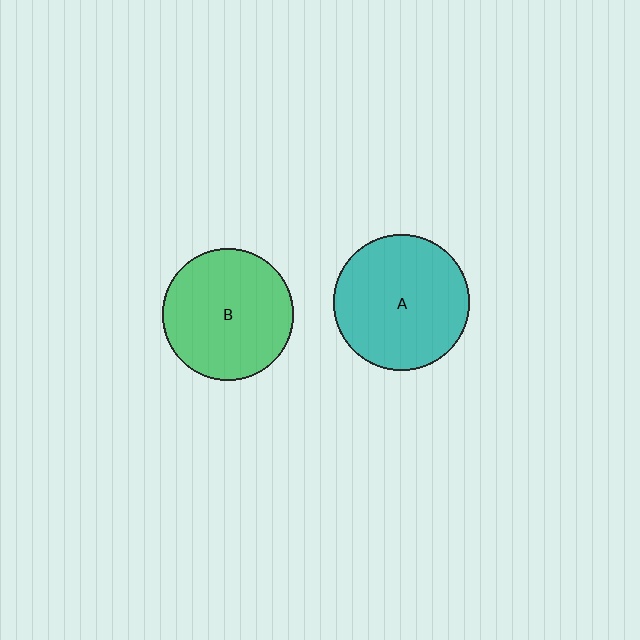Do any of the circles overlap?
No, none of the circles overlap.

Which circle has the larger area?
Circle A (teal).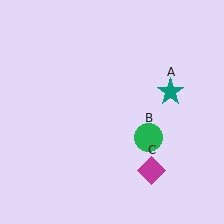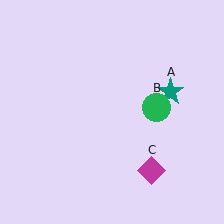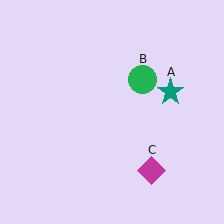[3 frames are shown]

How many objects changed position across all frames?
1 object changed position: green circle (object B).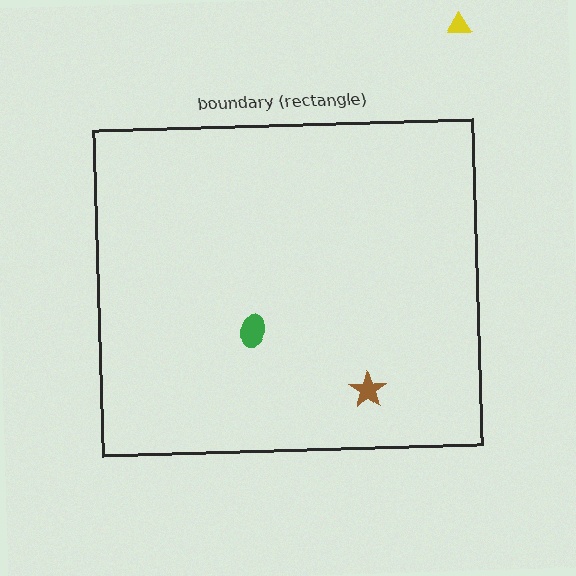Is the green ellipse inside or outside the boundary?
Inside.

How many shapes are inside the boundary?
2 inside, 1 outside.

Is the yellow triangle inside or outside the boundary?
Outside.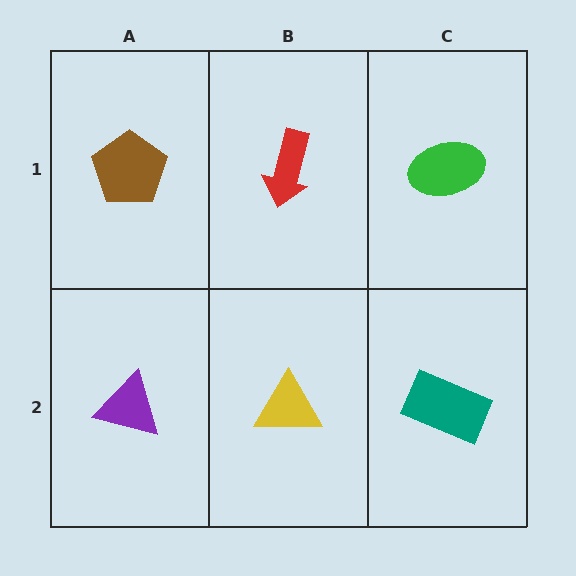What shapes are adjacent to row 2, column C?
A green ellipse (row 1, column C), a yellow triangle (row 2, column B).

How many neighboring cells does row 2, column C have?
2.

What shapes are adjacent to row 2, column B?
A red arrow (row 1, column B), a purple triangle (row 2, column A), a teal rectangle (row 2, column C).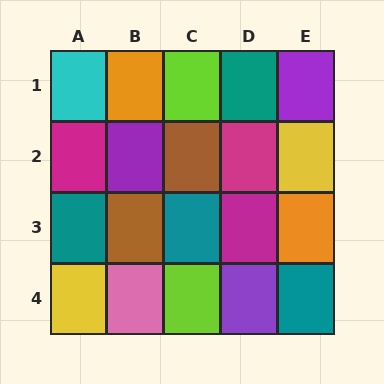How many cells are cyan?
1 cell is cyan.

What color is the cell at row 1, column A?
Cyan.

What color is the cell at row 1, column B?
Orange.